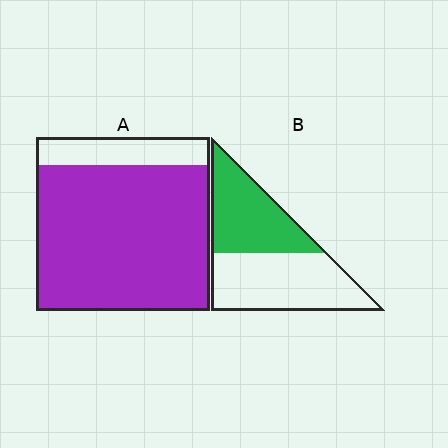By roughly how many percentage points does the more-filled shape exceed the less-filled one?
By roughly 40 percentage points (A over B).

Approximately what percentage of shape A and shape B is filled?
A is approximately 85% and B is approximately 45%.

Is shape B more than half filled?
No.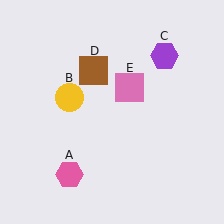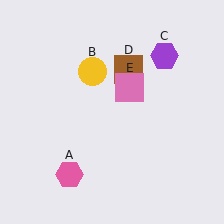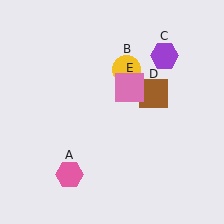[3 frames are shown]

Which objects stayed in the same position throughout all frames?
Pink hexagon (object A) and purple hexagon (object C) and pink square (object E) remained stationary.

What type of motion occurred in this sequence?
The yellow circle (object B), brown square (object D) rotated clockwise around the center of the scene.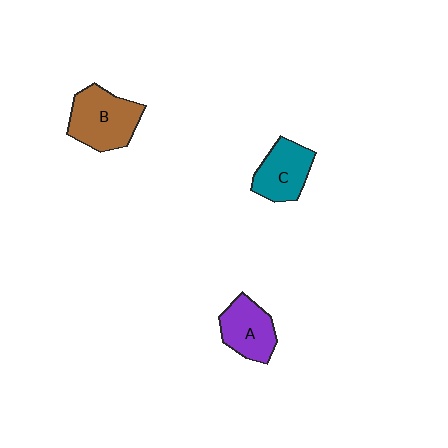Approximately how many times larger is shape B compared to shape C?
Approximately 1.3 times.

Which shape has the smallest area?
Shape C (teal).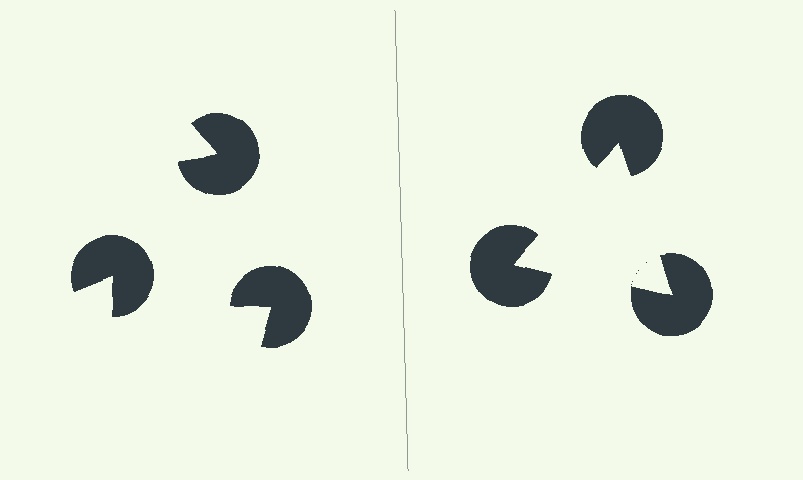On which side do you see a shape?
An illusory triangle appears on the right side. On the left side the wedge cuts are rotated, so no coherent shape forms.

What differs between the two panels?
The pac-man discs are positioned identically on both sides; only the wedge orientations differ. On the right they align to a triangle; on the left they are misaligned.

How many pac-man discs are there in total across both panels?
6 — 3 on each side.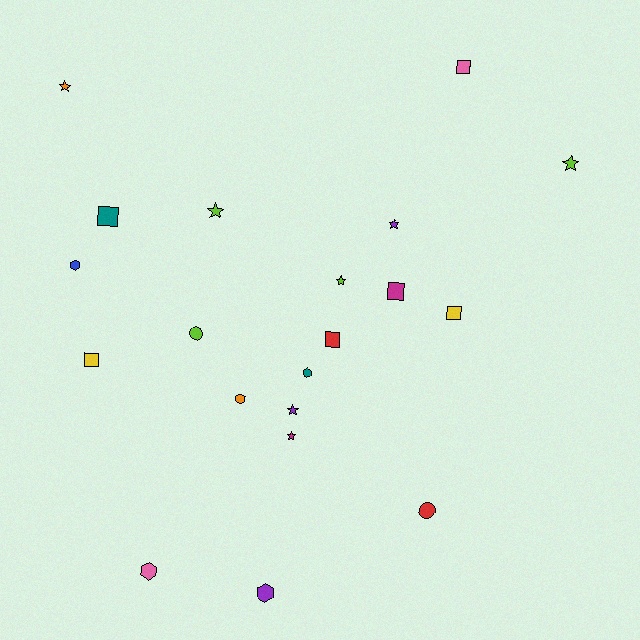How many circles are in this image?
There are 2 circles.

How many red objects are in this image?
There are 2 red objects.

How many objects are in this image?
There are 20 objects.